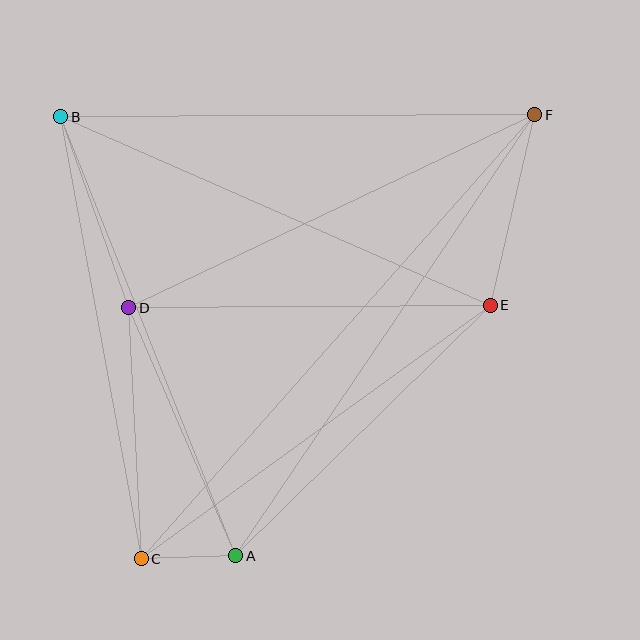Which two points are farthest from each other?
Points C and F are farthest from each other.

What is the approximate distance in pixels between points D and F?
The distance between D and F is approximately 450 pixels.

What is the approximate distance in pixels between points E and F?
The distance between E and F is approximately 196 pixels.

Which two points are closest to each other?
Points A and C are closest to each other.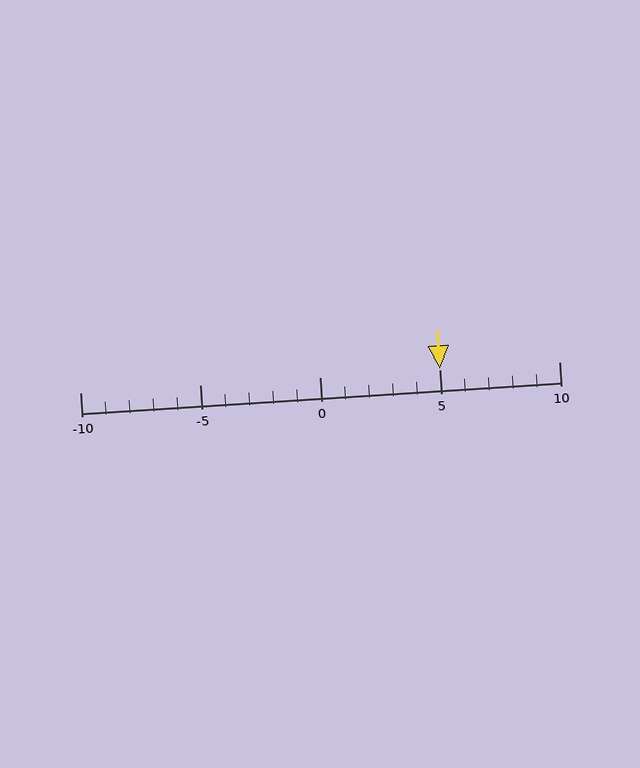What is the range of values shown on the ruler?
The ruler shows values from -10 to 10.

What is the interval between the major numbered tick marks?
The major tick marks are spaced 5 units apart.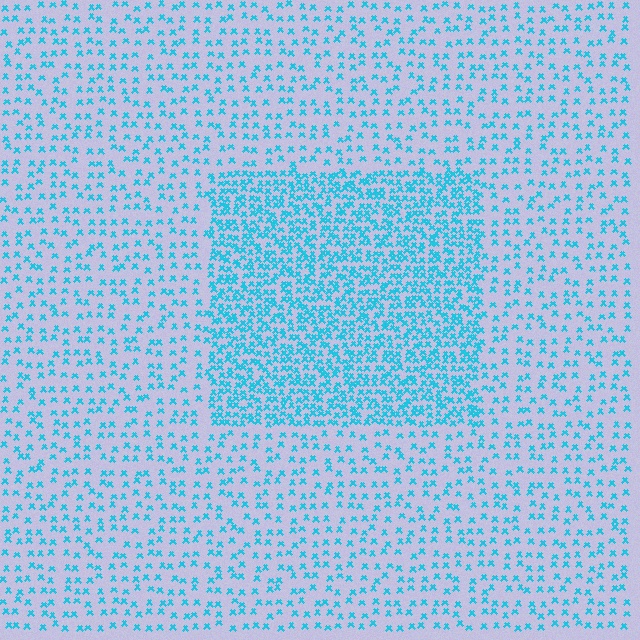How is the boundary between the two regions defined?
The boundary is defined by a change in element density (approximately 2.4x ratio). All elements are the same color, size, and shape.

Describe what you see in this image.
The image contains small cyan elements arranged at two different densities. A rectangle-shaped region is visible where the elements are more densely packed than the surrounding area.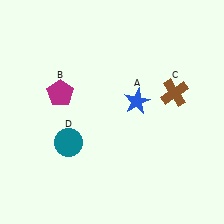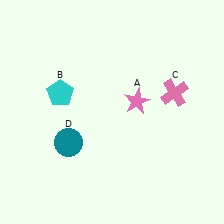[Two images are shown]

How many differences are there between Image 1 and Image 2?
There are 3 differences between the two images.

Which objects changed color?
A changed from blue to pink. B changed from magenta to cyan. C changed from brown to pink.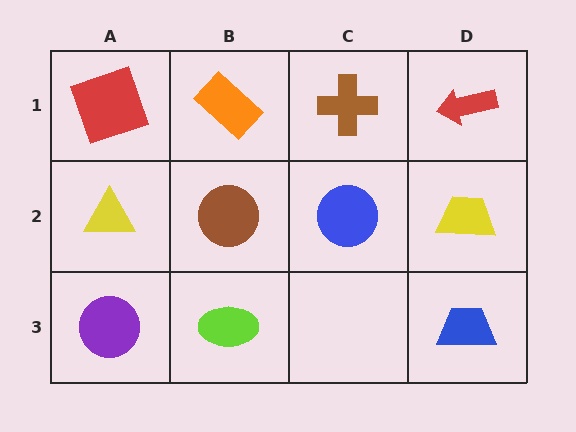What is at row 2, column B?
A brown circle.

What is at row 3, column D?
A blue trapezoid.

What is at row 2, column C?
A blue circle.